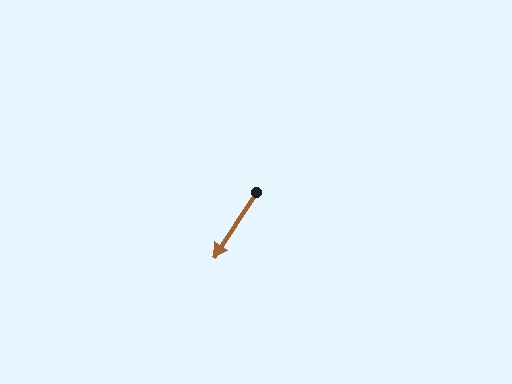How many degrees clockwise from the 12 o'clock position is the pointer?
Approximately 213 degrees.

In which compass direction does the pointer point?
Southwest.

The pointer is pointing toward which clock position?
Roughly 7 o'clock.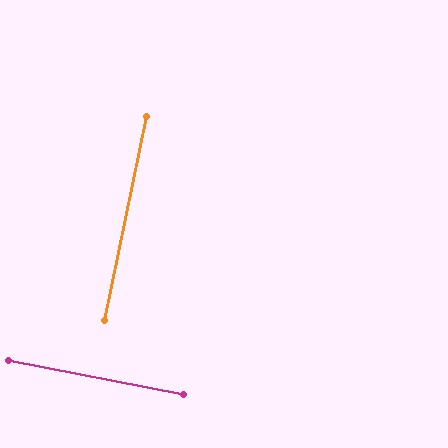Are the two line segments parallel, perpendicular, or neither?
Perpendicular — they meet at approximately 89°.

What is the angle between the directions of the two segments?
Approximately 89 degrees.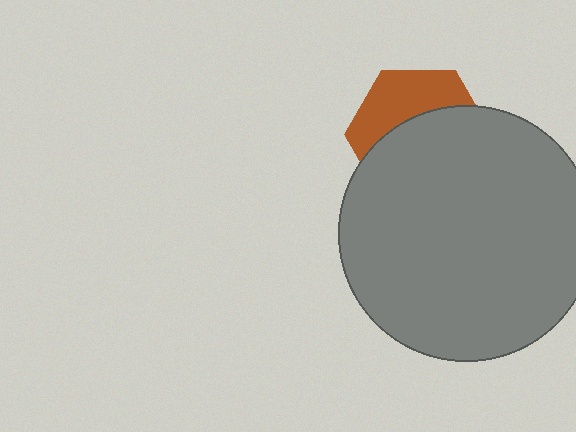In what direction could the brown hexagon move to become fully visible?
The brown hexagon could move up. That would shift it out from behind the gray circle entirely.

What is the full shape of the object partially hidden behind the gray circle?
The partially hidden object is a brown hexagon.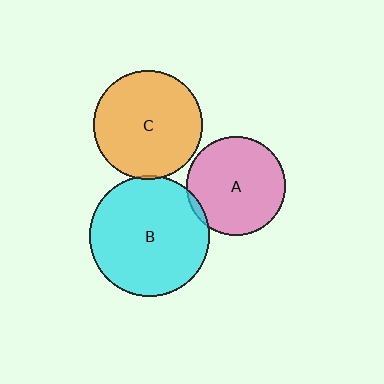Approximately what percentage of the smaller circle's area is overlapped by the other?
Approximately 5%.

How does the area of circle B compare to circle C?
Approximately 1.2 times.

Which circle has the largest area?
Circle B (cyan).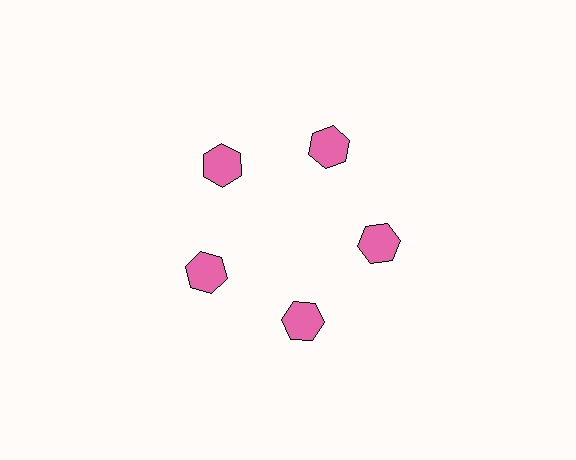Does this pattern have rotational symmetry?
Yes, this pattern has 5-fold rotational symmetry. It looks the same after rotating 72 degrees around the center.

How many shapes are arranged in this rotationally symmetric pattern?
There are 5 shapes, arranged in 5 groups of 1.